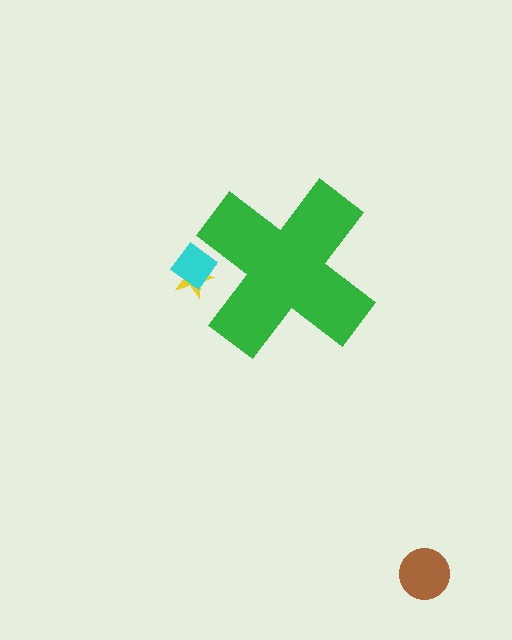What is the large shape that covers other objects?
A green cross.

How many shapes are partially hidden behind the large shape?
2 shapes are partially hidden.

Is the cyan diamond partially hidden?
Yes, the cyan diamond is partially hidden behind the green cross.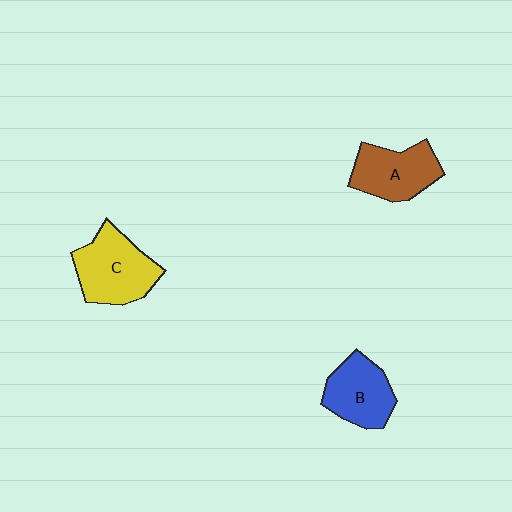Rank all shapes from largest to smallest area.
From largest to smallest: C (yellow), A (brown), B (blue).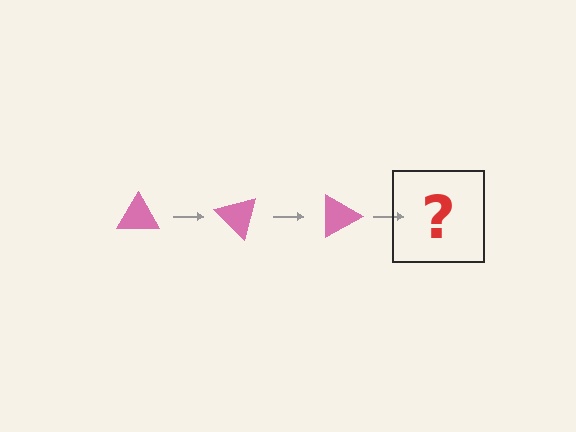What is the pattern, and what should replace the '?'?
The pattern is that the triangle rotates 45 degrees each step. The '?' should be a pink triangle rotated 135 degrees.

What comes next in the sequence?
The next element should be a pink triangle rotated 135 degrees.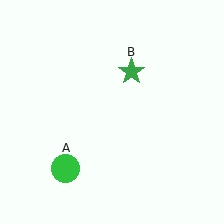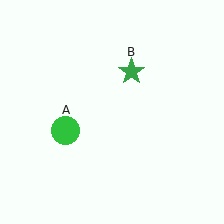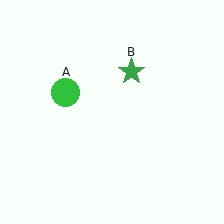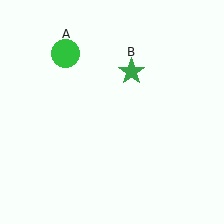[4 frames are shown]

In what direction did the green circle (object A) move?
The green circle (object A) moved up.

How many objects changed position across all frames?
1 object changed position: green circle (object A).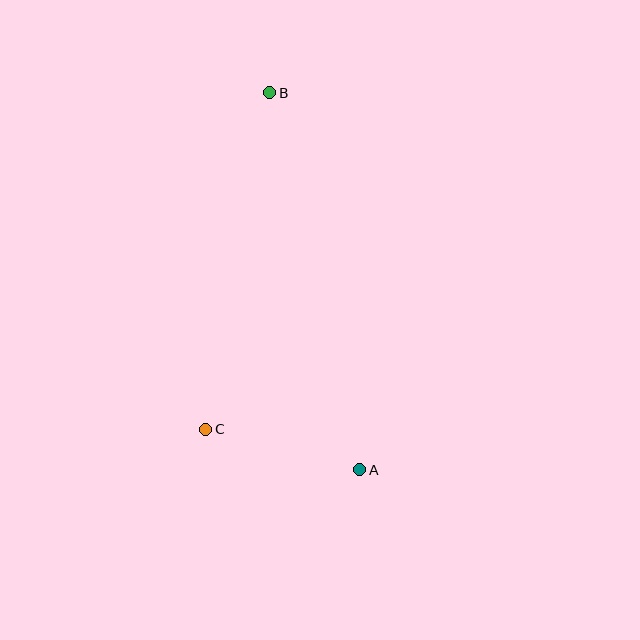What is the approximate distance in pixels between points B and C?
The distance between B and C is approximately 342 pixels.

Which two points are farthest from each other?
Points A and B are farthest from each other.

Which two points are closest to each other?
Points A and C are closest to each other.